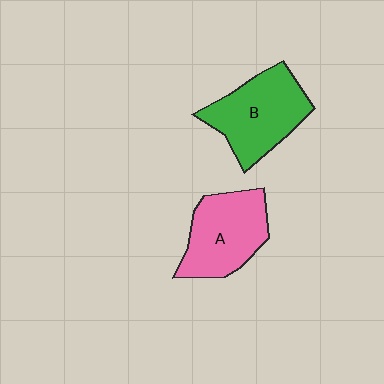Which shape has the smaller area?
Shape A (pink).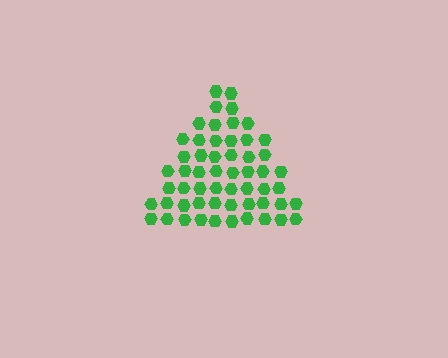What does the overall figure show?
The overall figure shows a triangle.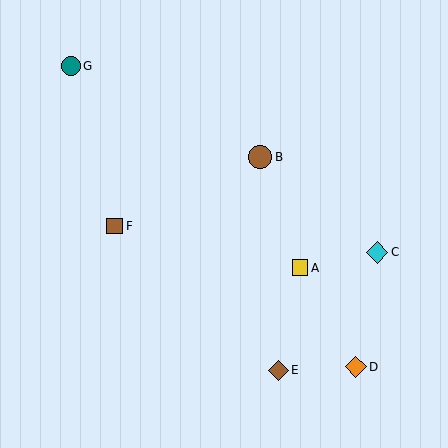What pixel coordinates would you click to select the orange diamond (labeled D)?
Click at (356, 367) to select the orange diamond D.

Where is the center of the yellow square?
The center of the yellow square is at (300, 268).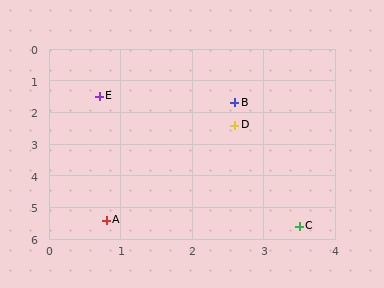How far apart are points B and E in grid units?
Points B and E are about 1.9 grid units apart.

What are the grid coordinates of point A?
Point A is at approximately (0.8, 5.4).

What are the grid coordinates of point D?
Point D is at approximately (2.6, 2.4).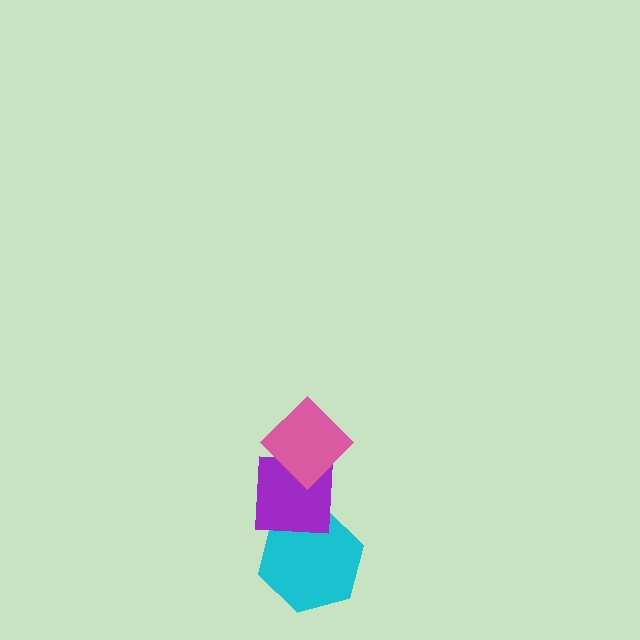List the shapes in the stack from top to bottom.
From top to bottom: the pink diamond, the purple square, the cyan hexagon.